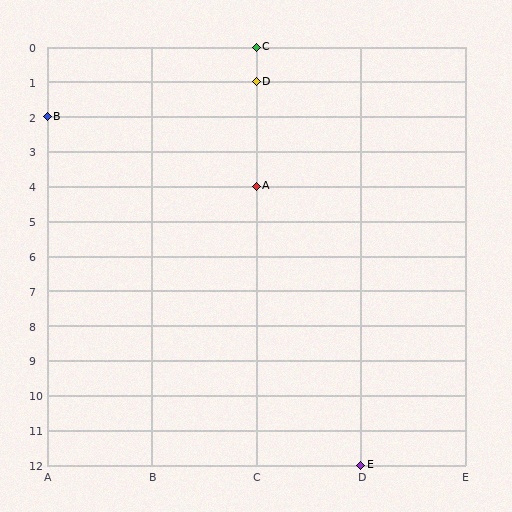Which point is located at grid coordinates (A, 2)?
Point B is at (A, 2).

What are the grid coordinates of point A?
Point A is at grid coordinates (C, 4).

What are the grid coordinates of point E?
Point E is at grid coordinates (D, 12).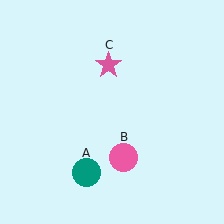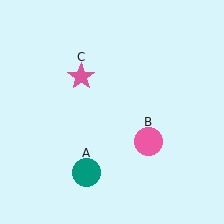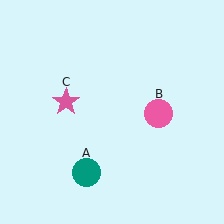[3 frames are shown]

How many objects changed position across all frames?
2 objects changed position: pink circle (object B), pink star (object C).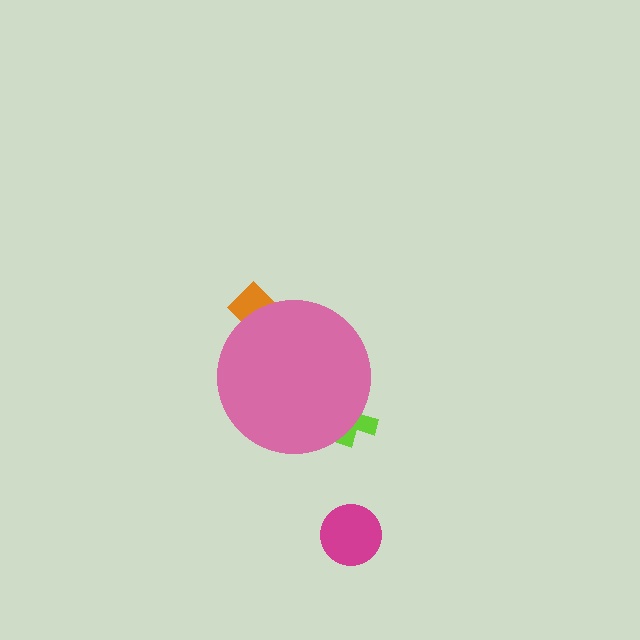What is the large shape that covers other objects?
A pink circle.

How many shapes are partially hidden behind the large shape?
2 shapes are partially hidden.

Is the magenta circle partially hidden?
No, the magenta circle is fully visible.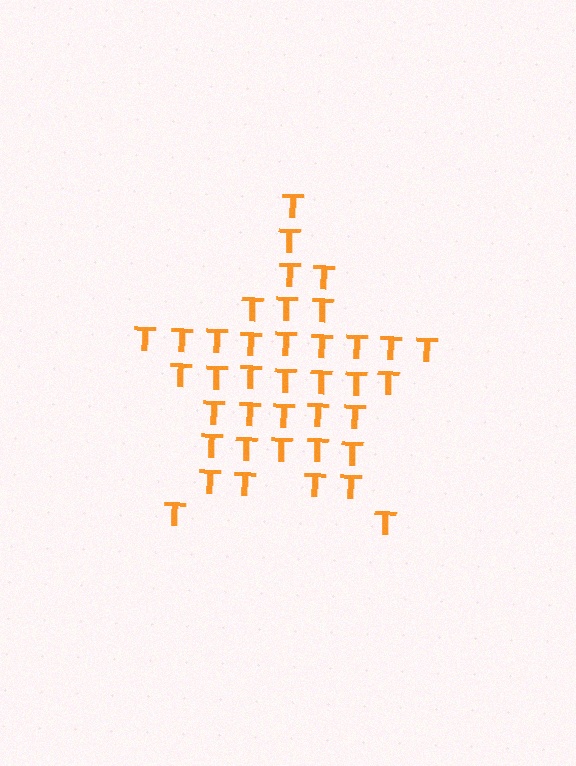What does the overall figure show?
The overall figure shows a star.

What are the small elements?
The small elements are letter T's.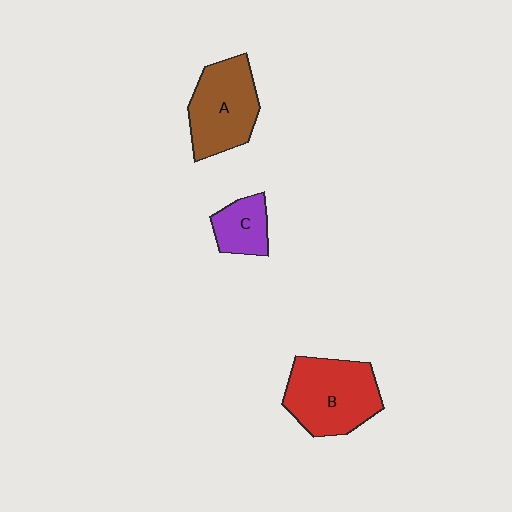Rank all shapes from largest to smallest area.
From largest to smallest: B (red), A (brown), C (purple).